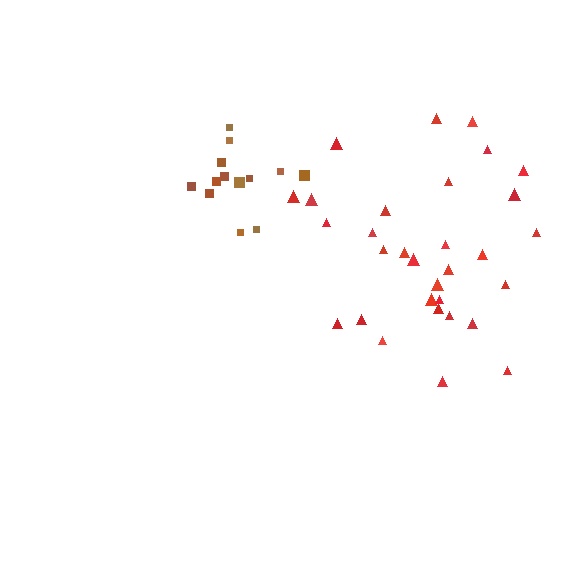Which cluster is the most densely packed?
Brown.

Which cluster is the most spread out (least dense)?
Red.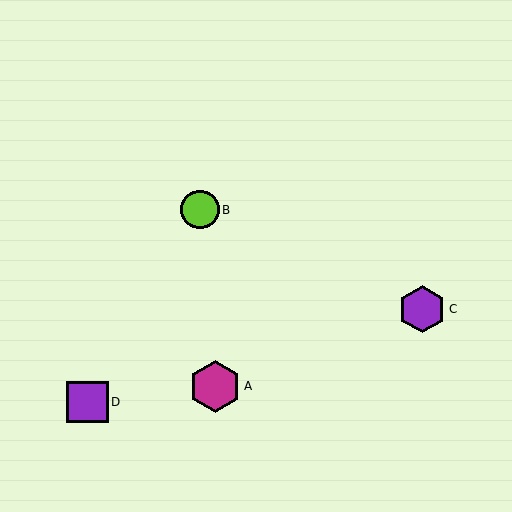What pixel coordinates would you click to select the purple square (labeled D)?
Click at (88, 402) to select the purple square D.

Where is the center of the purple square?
The center of the purple square is at (88, 402).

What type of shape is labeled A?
Shape A is a magenta hexagon.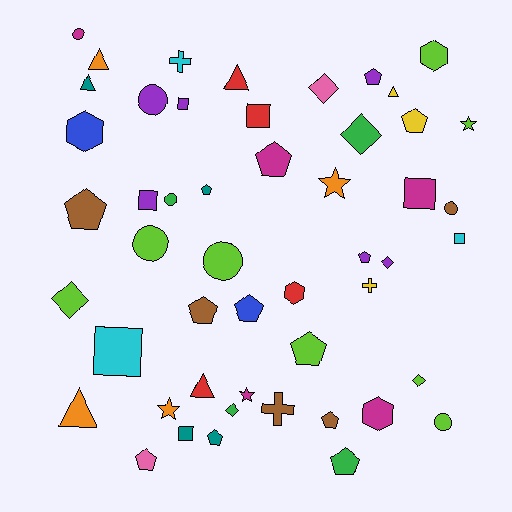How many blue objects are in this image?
There are 2 blue objects.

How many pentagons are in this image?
There are 13 pentagons.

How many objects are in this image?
There are 50 objects.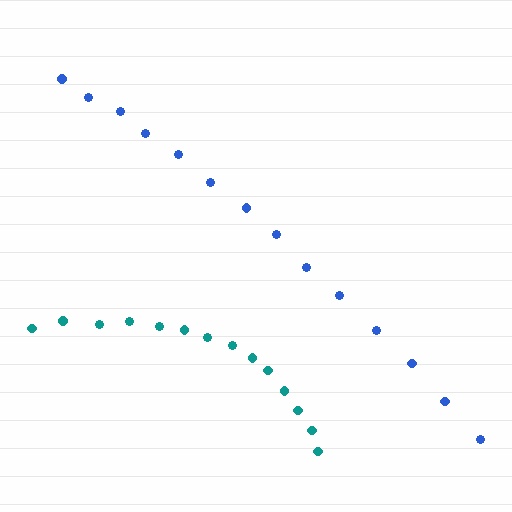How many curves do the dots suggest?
There are 2 distinct paths.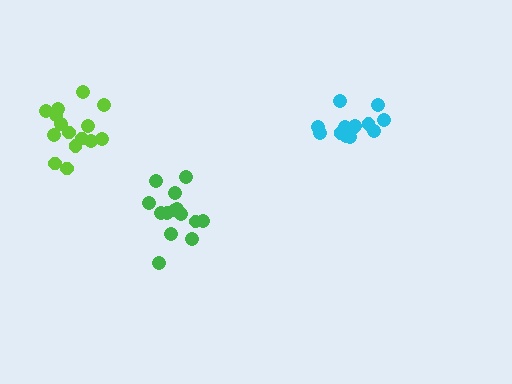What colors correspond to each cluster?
The clusters are colored: green, cyan, lime.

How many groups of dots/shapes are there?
There are 3 groups.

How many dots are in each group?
Group 1: 14 dots, Group 2: 13 dots, Group 3: 15 dots (42 total).